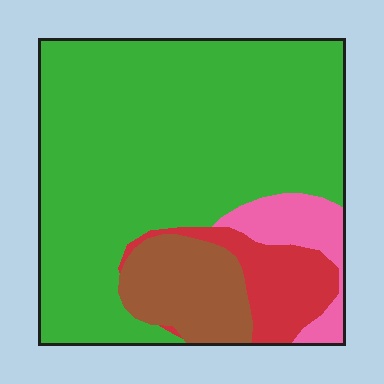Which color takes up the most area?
Green, at roughly 70%.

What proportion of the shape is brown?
Brown takes up about one eighth (1/8) of the shape.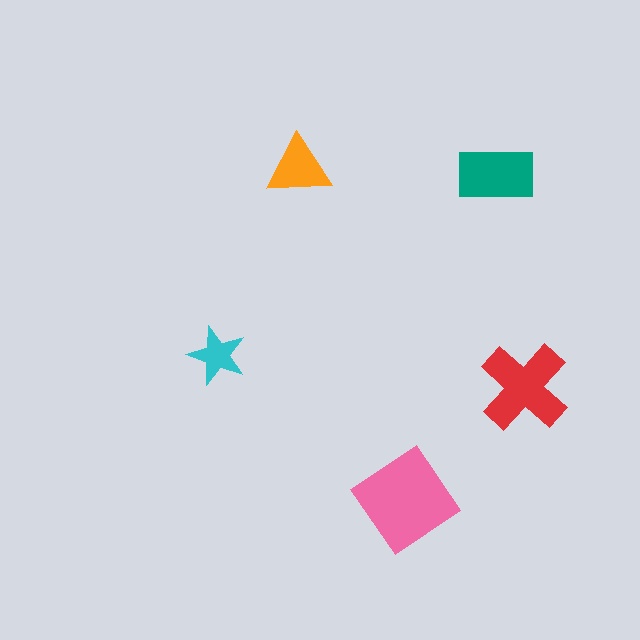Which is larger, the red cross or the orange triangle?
The red cross.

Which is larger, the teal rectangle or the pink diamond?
The pink diamond.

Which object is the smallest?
The cyan star.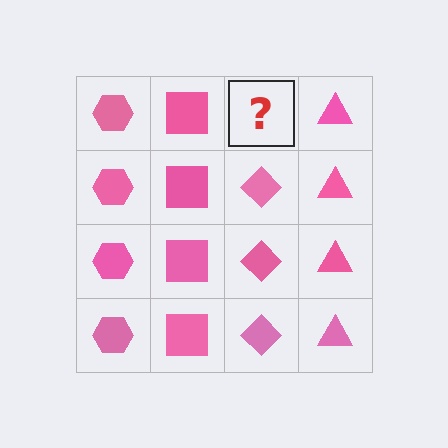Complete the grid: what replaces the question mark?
The question mark should be replaced with a pink diamond.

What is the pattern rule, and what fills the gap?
The rule is that each column has a consistent shape. The gap should be filled with a pink diamond.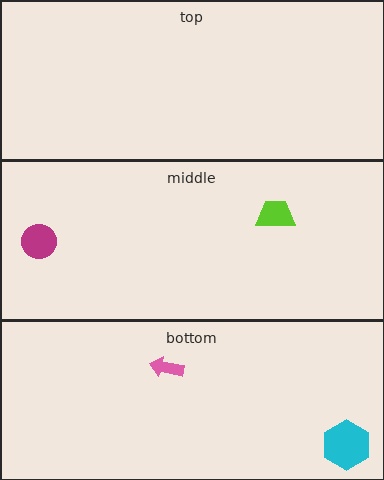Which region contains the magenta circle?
The middle region.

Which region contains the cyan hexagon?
The bottom region.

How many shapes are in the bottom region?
2.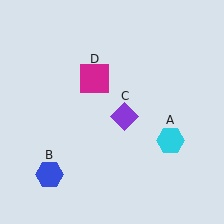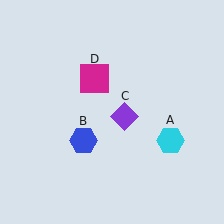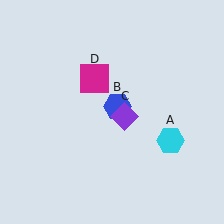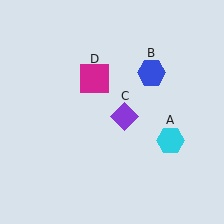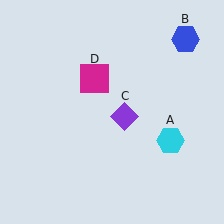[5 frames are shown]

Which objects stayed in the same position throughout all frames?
Cyan hexagon (object A) and purple diamond (object C) and magenta square (object D) remained stationary.